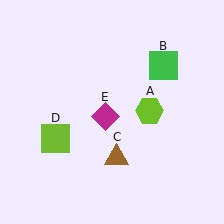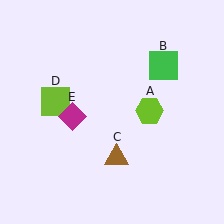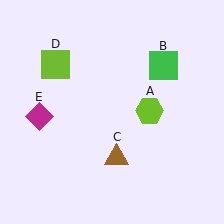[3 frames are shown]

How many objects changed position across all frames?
2 objects changed position: lime square (object D), magenta diamond (object E).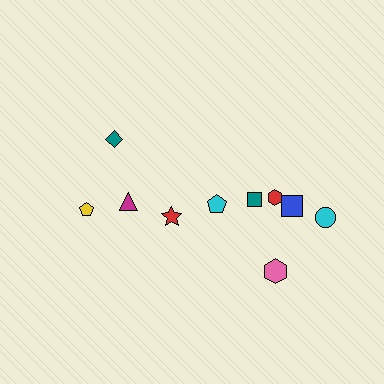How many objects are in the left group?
There are 4 objects.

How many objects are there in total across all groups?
There are 10 objects.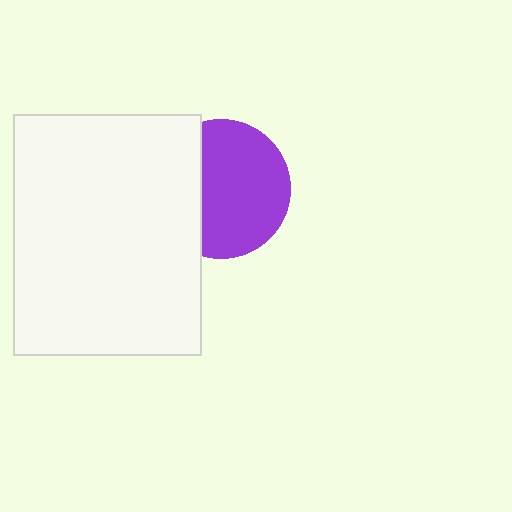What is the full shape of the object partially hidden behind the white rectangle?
The partially hidden object is a purple circle.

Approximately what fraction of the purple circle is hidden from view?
Roughly 32% of the purple circle is hidden behind the white rectangle.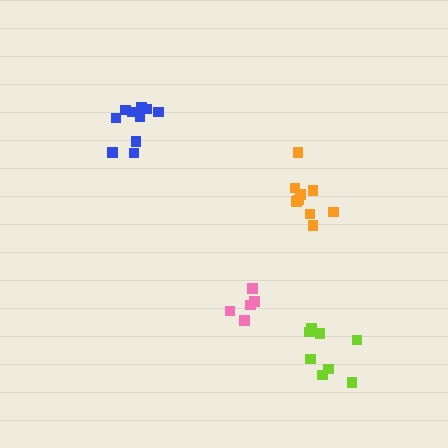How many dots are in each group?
Group 1: 9 dots, Group 2: 10 dots, Group 3: 5 dots, Group 4: 8 dots (32 total).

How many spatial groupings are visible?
There are 4 spatial groupings.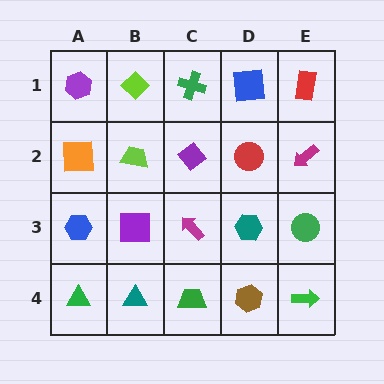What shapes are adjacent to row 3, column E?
A magenta arrow (row 2, column E), a green arrow (row 4, column E), a teal hexagon (row 3, column D).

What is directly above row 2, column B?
A lime diamond.